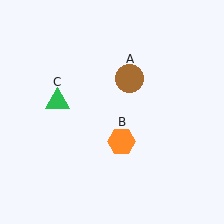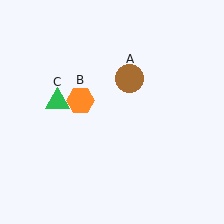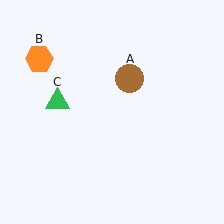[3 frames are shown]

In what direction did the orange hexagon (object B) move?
The orange hexagon (object B) moved up and to the left.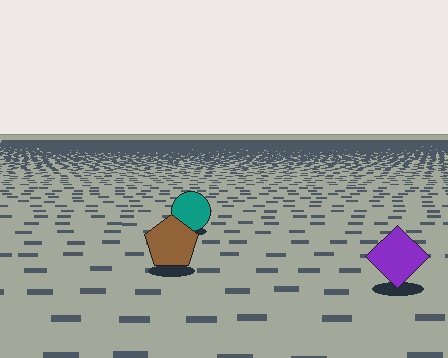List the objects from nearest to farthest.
From nearest to farthest: the purple diamond, the brown pentagon, the teal circle.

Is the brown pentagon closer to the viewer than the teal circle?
Yes. The brown pentagon is closer — you can tell from the texture gradient: the ground texture is coarser near it.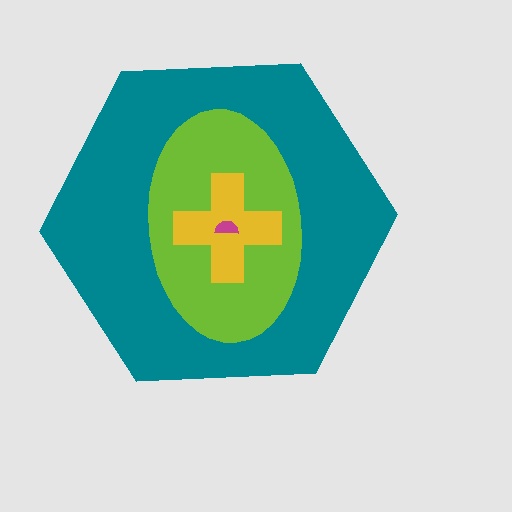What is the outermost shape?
The teal hexagon.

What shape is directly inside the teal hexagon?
The lime ellipse.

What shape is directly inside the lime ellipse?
The yellow cross.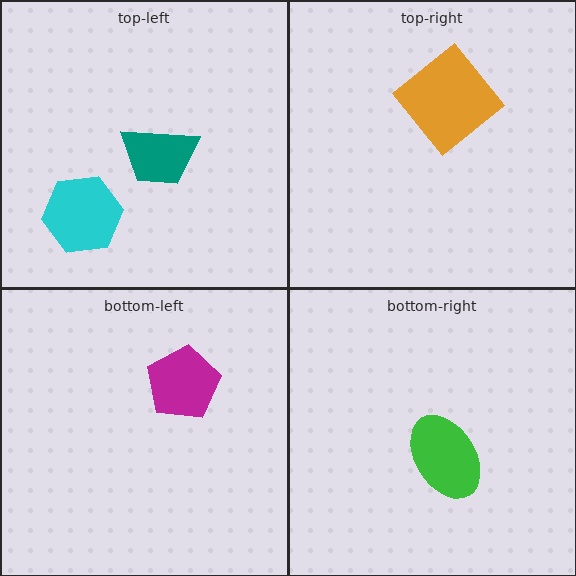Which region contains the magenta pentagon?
The bottom-left region.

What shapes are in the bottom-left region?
The magenta pentagon.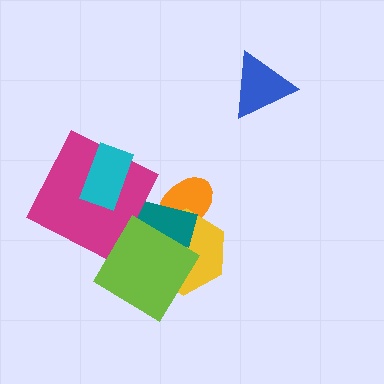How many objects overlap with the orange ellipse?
2 objects overlap with the orange ellipse.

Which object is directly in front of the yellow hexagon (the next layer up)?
The teal rectangle is directly in front of the yellow hexagon.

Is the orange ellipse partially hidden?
Yes, it is partially covered by another shape.